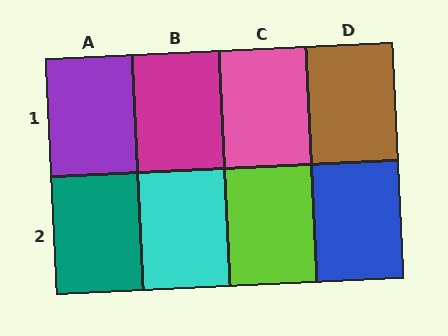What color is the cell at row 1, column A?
Purple.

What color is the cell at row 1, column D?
Brown.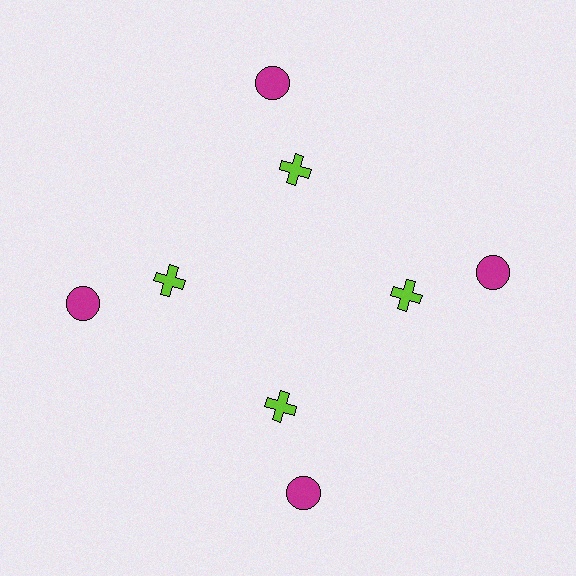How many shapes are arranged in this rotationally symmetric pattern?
There are 8 shapes, arranged in 4 groups of 2.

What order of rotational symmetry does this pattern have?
This pattern has 4-fold rotational symmetry.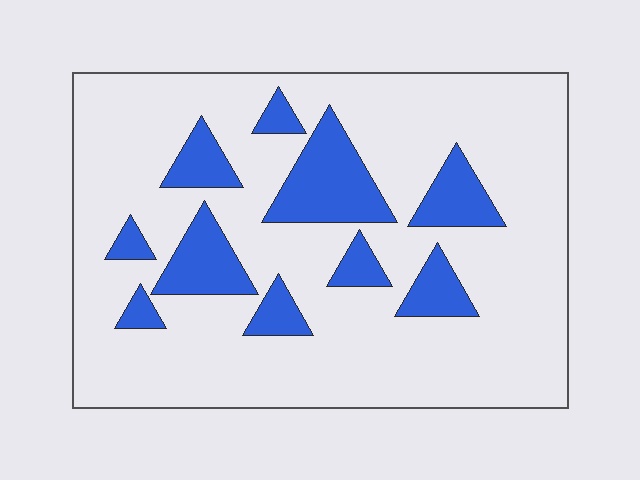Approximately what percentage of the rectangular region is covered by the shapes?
Approximately 20%.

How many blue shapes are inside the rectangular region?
10.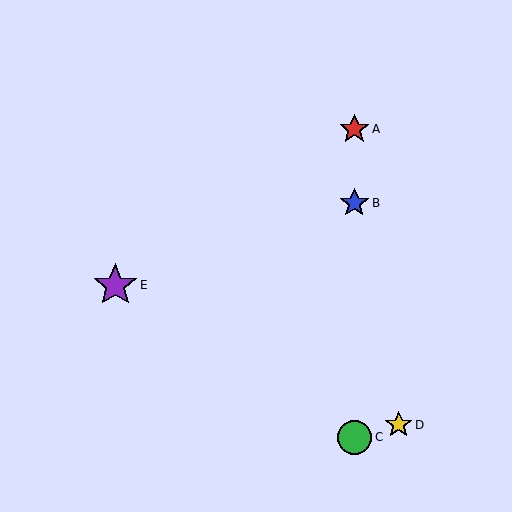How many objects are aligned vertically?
3 objects (A, B, C) are aligned vertically.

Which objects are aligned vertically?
Objects A, B, C are aligned vertically.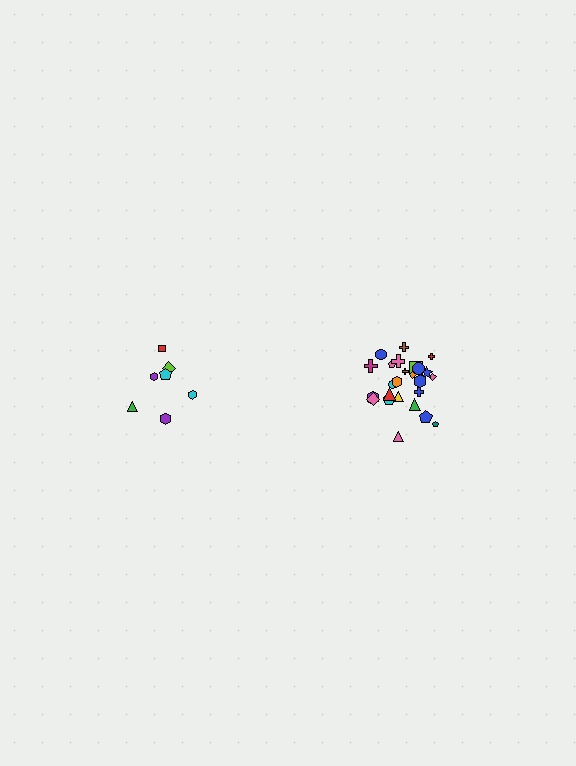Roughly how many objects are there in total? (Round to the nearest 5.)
Roughly 30 objects in total.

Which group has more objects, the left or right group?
The right group.